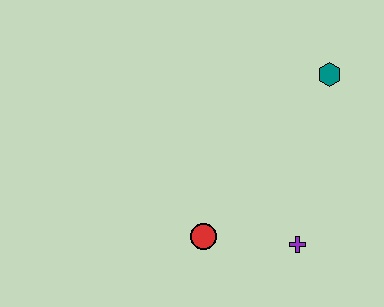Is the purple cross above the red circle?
No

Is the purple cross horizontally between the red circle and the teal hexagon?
Yes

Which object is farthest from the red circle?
The teal hexagon is farthest from the red circle.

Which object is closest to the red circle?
The purple cross is closest to the red circle.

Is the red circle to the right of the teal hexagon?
No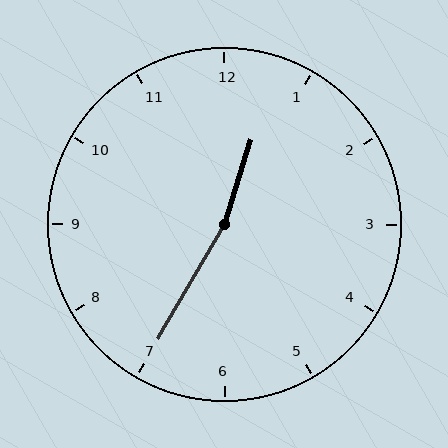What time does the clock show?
12:35.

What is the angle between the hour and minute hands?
Approximately 168 degrees.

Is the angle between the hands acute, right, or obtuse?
It is obtuse.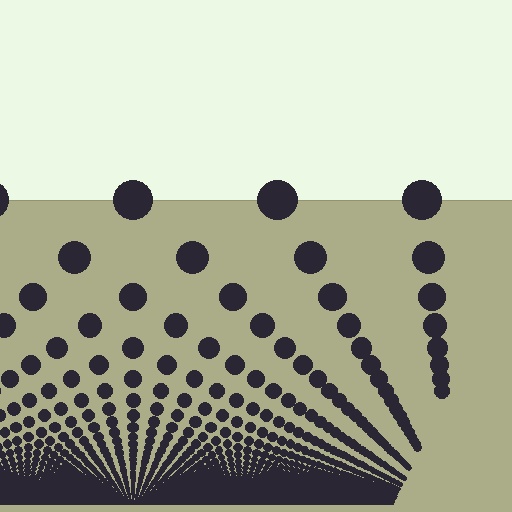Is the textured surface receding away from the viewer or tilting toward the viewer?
The surface appears to tilt toward the viewer. Texture elements get larger and sparser toward the top.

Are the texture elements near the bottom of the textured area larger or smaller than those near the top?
Smaller. The gradient is inverted — elements near the bottom are smaller and denser.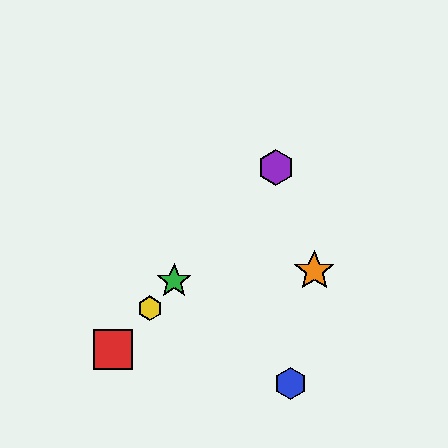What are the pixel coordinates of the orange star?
The orange star is at (314, 271).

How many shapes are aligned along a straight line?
4 shapes (the red square, the green star, the yellow hexagon, the purple hexagon) are aligned along a straight line.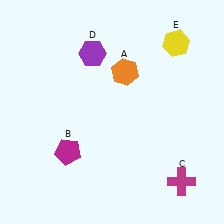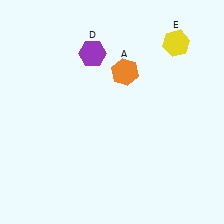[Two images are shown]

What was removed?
The magenta pentagon (B), the magenta cross (C) were removed in Image 2.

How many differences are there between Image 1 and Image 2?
There are 2 differences between the two images.